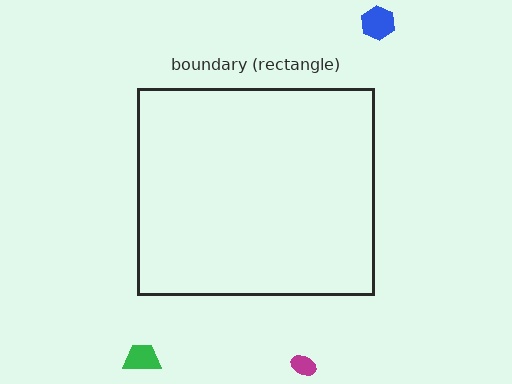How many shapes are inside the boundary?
0 inside, 3 outside.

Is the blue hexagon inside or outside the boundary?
Outside.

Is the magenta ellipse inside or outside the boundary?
Outside.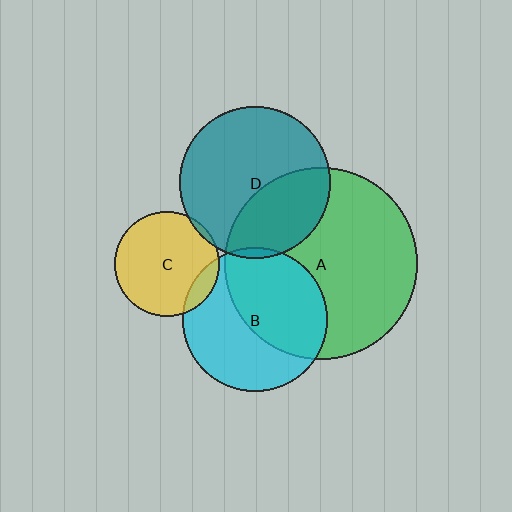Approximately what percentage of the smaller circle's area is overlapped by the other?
Approximately 10%.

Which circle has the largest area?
Circle A (green).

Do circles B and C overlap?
Yes.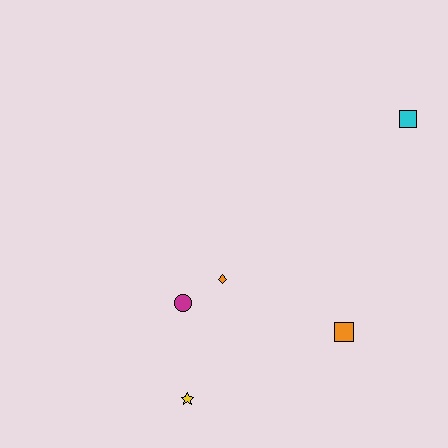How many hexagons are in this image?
There are no hexagons.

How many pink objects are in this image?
There are no pink objects.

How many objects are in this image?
There are 5 objects.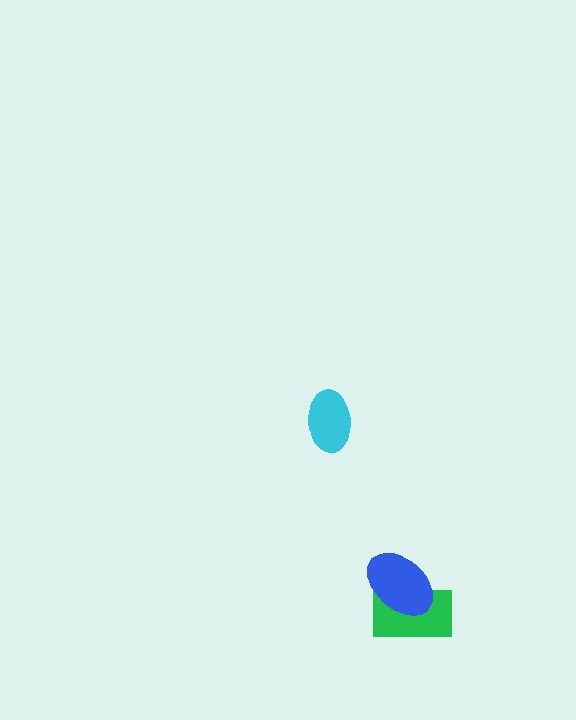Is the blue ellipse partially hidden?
No, no other shape covers it.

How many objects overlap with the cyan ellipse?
0 objects overlap with the cyan ellipse.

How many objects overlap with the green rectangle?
1 object overlaps with the green rectangle.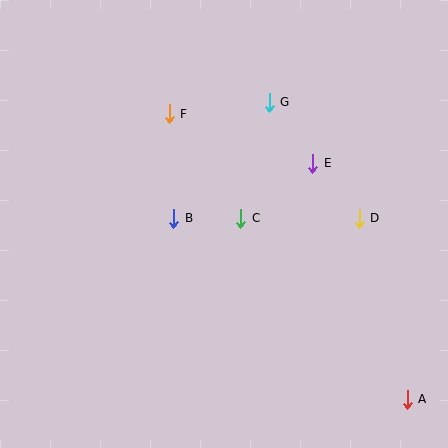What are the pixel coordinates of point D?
Point D is at (359, 218).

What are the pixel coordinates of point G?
Point G is at (269, 102).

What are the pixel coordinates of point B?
Point B is at (174, 218).